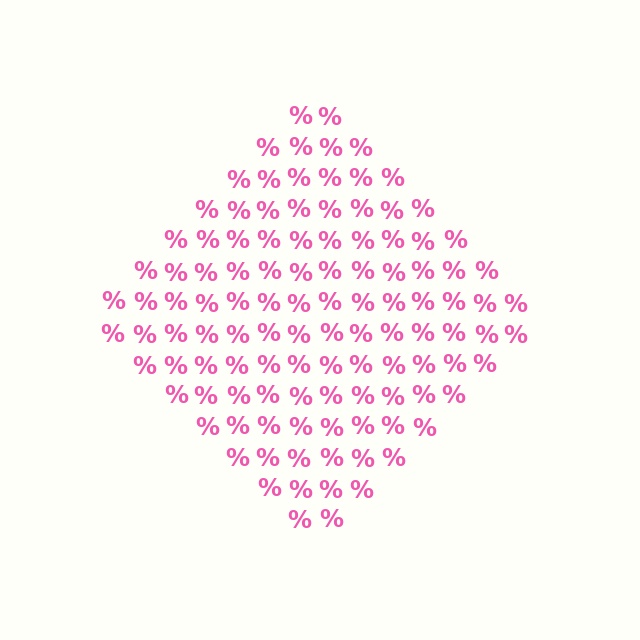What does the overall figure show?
The overall figure shows a diamond.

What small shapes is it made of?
It is made of small percent signs.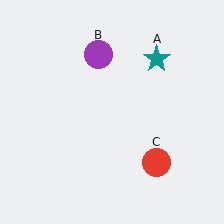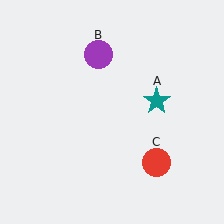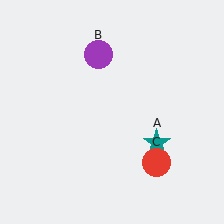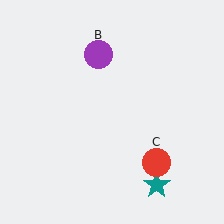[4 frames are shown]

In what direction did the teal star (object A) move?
The teal star (object A) moved down.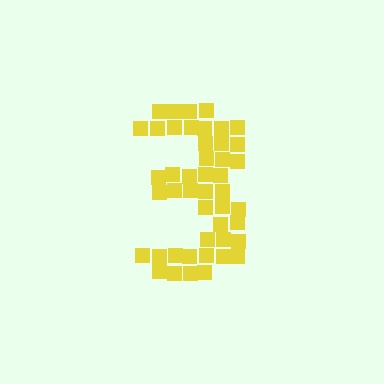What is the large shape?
The large shape is the digit 3.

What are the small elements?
The small elements are squares.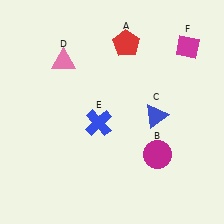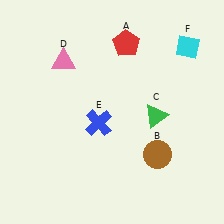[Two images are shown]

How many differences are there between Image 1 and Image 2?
There are 3 differences between the two images.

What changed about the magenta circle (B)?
In Image 1, B is magenta. In Image 2, it changed to brown.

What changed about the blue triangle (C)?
In Image 1, C is blue. In Image 2, it changed to green.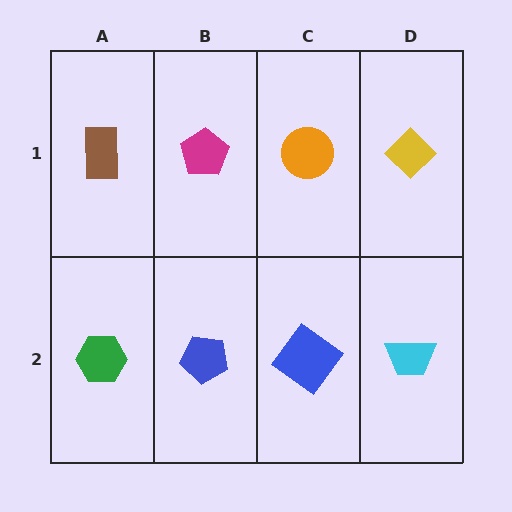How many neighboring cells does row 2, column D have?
2.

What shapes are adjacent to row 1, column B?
A blue pentagon (row 2, column B), a brown rectangle (row 1, column A), an orange circle (row 1, column C).